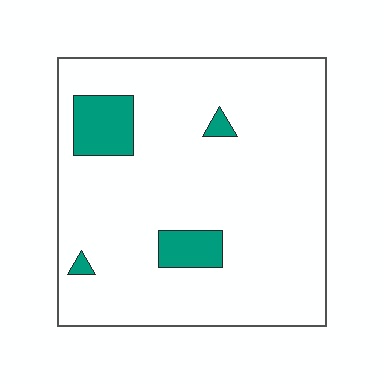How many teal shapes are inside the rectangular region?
4.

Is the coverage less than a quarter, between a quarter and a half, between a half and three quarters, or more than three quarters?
Less than a quarter.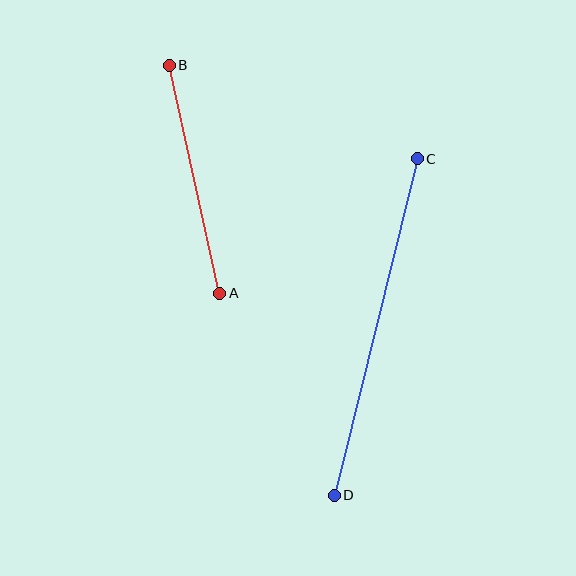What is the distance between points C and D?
The distance is approximately 346 pixels.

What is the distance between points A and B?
The distance is approximately 233 pixels.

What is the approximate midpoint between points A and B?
The midpoint is at approximately (195, 179) pixels.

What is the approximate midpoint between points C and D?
The midpoint is at approximately (376, 327) pixels.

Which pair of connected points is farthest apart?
Points C and D are farthest apart.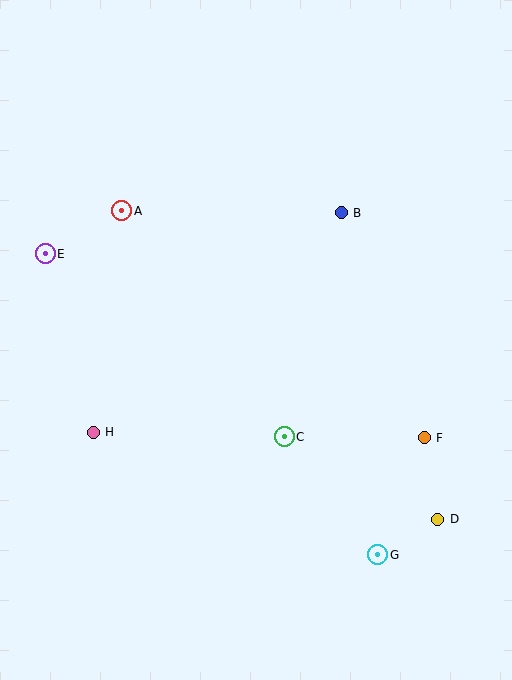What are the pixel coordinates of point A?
Point A is at (122, 211).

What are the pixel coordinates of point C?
Point C is at (284, 437).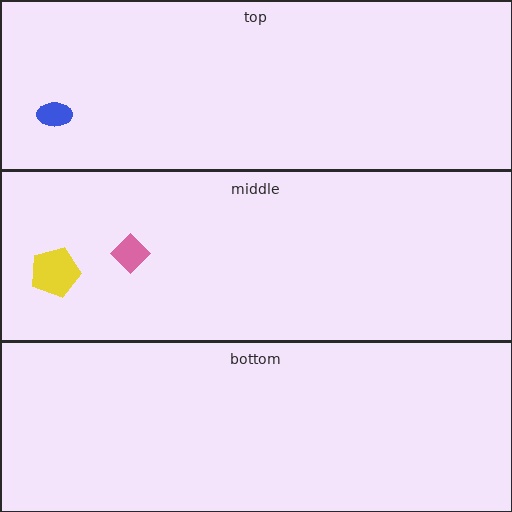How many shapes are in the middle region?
2.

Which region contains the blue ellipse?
The top region.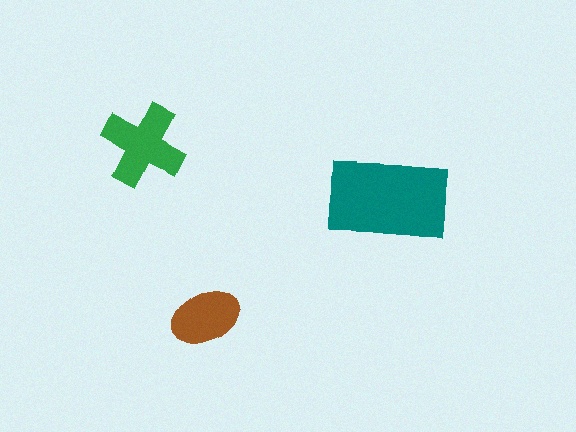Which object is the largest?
The teal rectangle.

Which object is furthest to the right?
The teal rectangle is rightmost.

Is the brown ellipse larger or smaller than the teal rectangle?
Smaller.